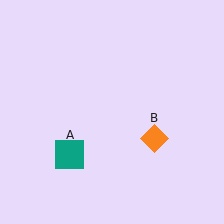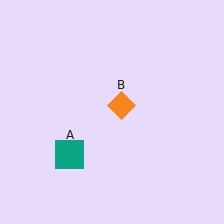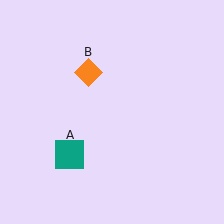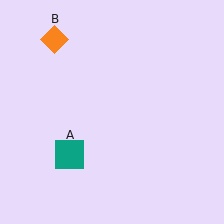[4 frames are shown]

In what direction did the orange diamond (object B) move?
The orange diamond (object B) moved up and to the left.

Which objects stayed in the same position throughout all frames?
Teal square (object A) remained stationary.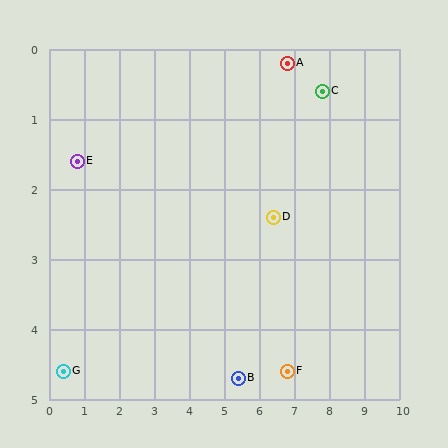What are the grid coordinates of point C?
Point C is at approximately (7.8, 0.6).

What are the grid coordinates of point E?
Point E is at approximately (0.8, 1.6).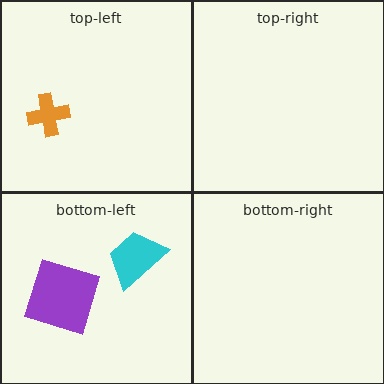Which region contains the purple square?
The bottom-left region.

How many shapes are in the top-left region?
1.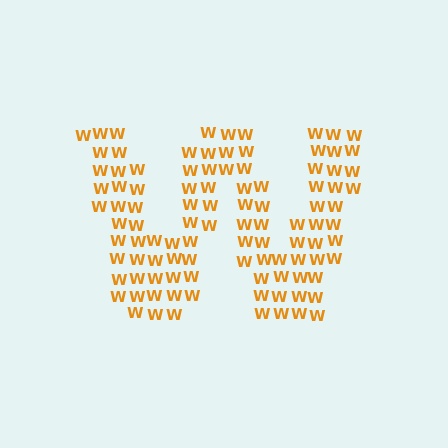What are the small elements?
The small elements are letter W's.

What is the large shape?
The large shape is the letter W.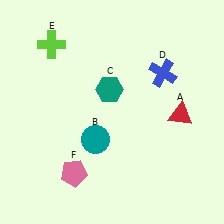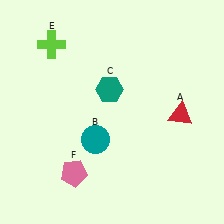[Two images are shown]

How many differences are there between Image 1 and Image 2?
There is 1 difference between the two images.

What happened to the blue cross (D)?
The blue cross (D) was removed in Image 2. It was in the top-right area of Image 1.